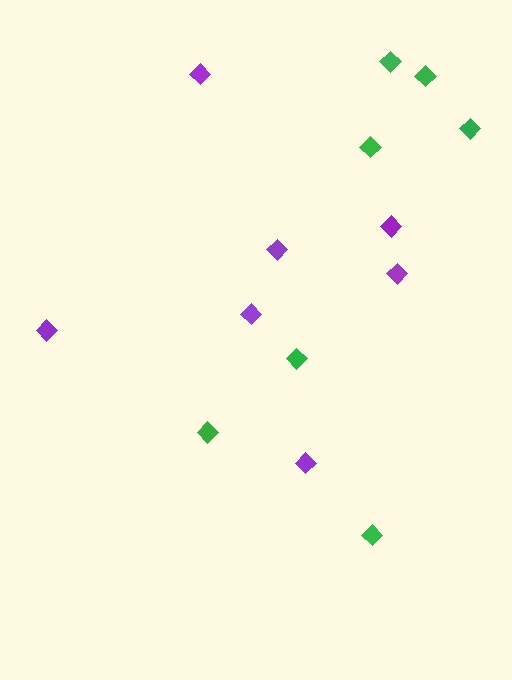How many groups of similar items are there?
There are 2 groups: one group of green diamonds (7) and one group of purple diamonds (7).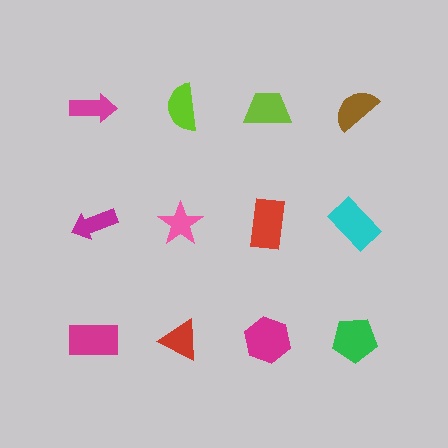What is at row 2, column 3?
A red rectangle.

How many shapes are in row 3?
4 shapes.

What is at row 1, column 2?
A lime semicircle.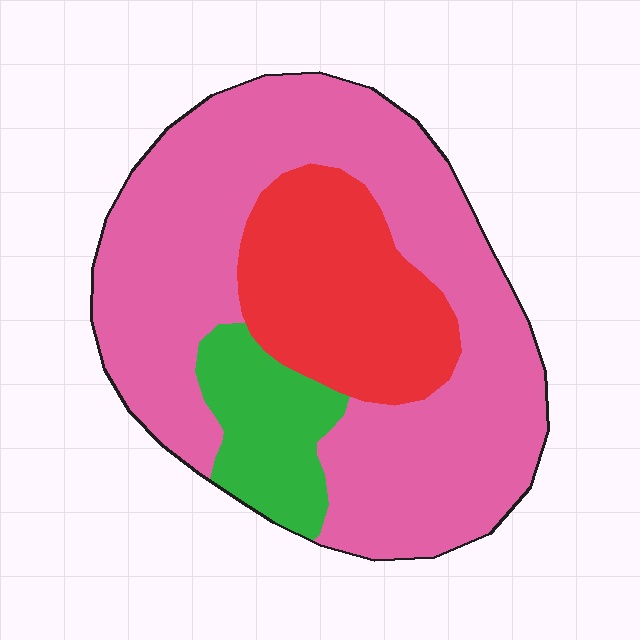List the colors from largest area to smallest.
From largest to smallest: pink, red, green.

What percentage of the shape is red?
Red covers roughly 25% of the shape.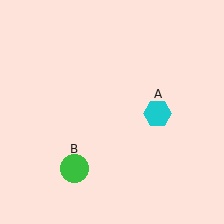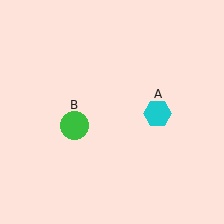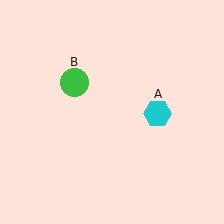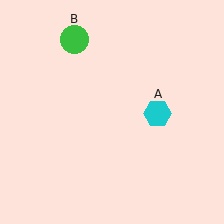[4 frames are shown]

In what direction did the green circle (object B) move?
The green circle (object B) moved up.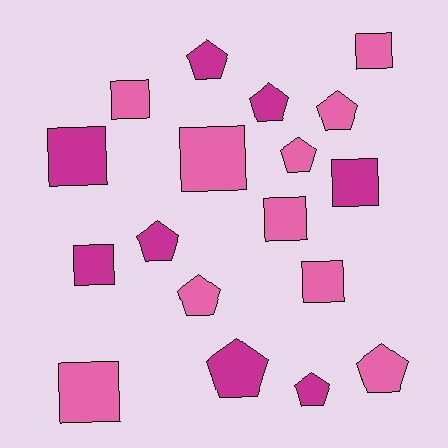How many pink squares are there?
There are 6 pink squares.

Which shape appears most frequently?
Square, with 9 objects.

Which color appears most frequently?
Pink, with 10 objects.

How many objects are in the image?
There are 18 objects.